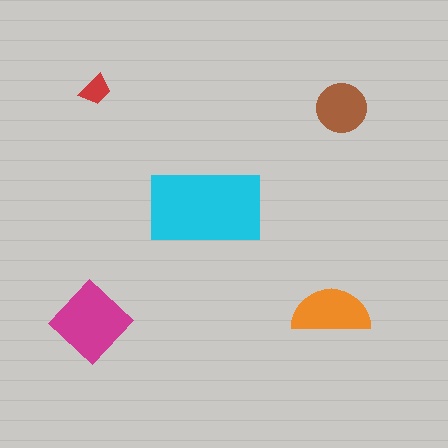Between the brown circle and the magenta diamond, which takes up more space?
The magenta diamond.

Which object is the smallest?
The red trapezoid.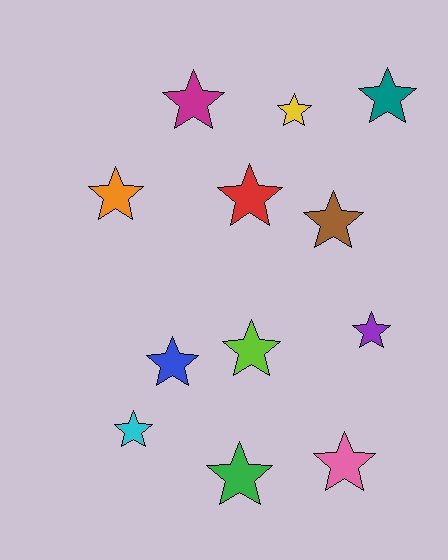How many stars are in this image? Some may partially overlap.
There are 12 stars.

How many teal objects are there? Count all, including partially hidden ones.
There is 1 teal object.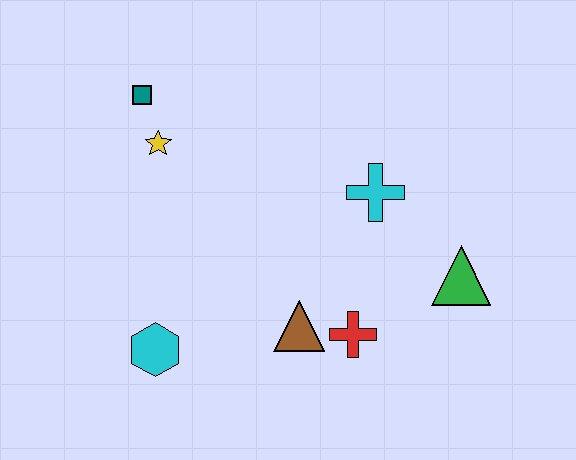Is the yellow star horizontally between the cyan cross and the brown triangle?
No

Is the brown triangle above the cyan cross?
No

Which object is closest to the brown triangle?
The red cross is closest to the brown triangle.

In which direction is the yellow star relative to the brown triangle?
The yellow star is above the brown triangle.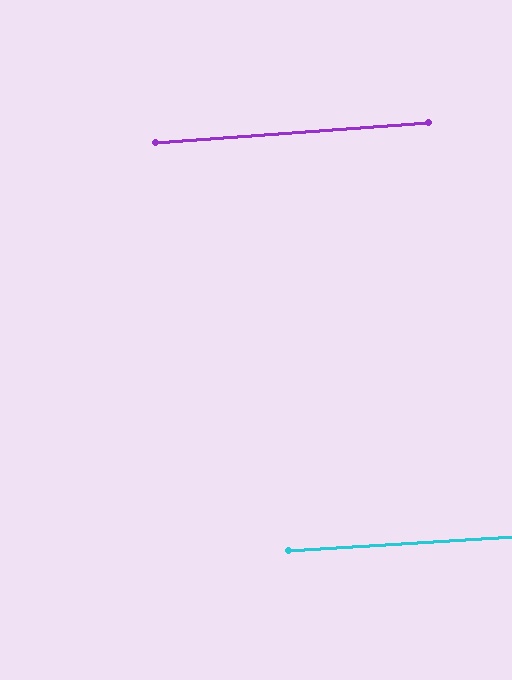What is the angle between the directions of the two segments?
Approximately 0 degrees.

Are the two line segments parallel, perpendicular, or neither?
Parallel — their directions differ by only 0.5°.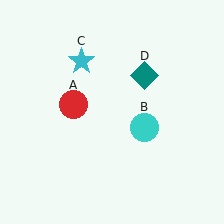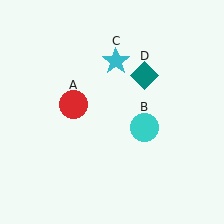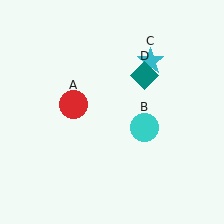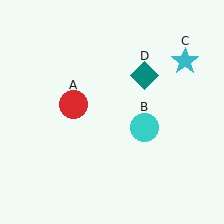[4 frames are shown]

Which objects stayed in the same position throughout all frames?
Red circle (object A) and cyan circle (object B) and teal diamond (object D) remained stationary.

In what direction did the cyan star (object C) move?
The cyan star (object C) moved right.